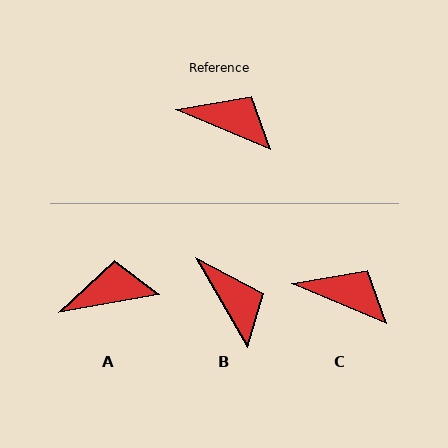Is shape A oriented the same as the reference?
No, it is off by about 33 degrees.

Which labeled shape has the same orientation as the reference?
C.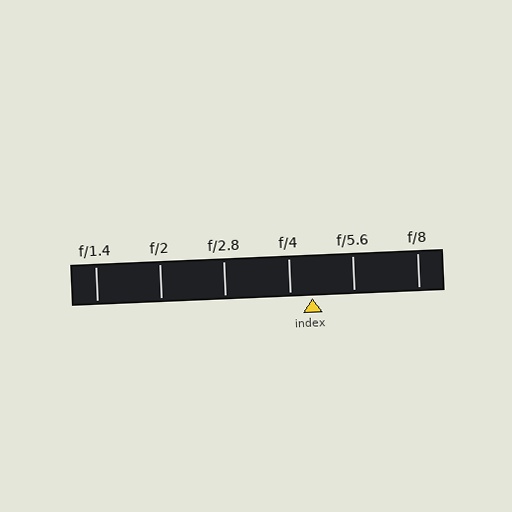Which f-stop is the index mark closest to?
The index mark is closest to f/4.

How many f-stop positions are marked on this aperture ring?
There are 6 f-stop positions marked.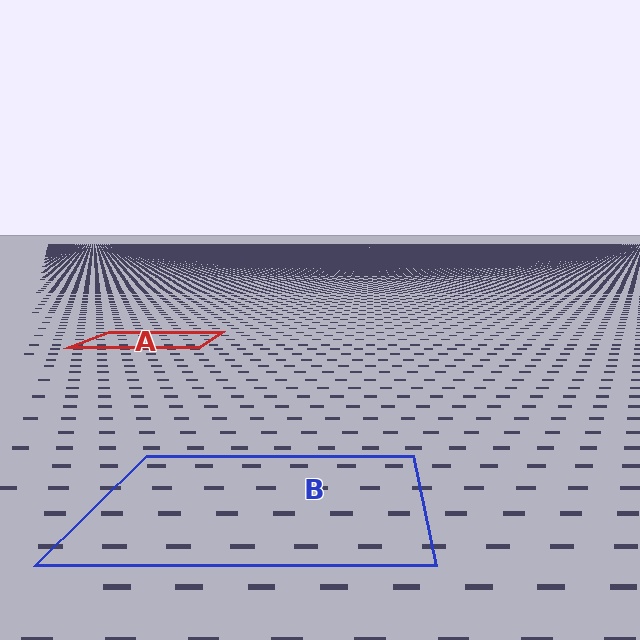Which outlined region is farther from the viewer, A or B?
Region A is farther from the viewer — the texture elements inside it appear smaller and more densely packed.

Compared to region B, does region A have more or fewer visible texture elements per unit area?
Region A has more texture elements per unit area — they are packed more densely because it is farther away.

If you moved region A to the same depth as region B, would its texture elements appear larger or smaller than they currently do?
They would appear larger. At a closer depth, the same texture elements are projected at a bigger on-screen size.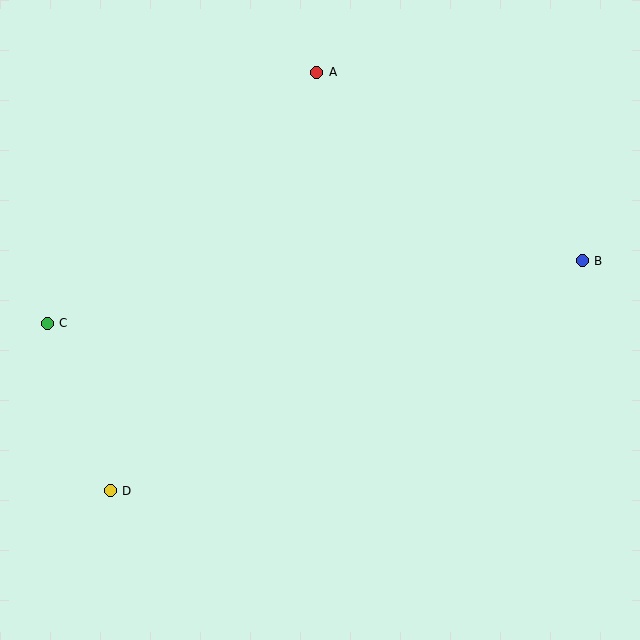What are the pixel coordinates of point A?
Point A is at (317, 72).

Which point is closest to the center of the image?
Point A at (317, 72) is closest to the center.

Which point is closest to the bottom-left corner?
Point D is closest to the bottom-left corner.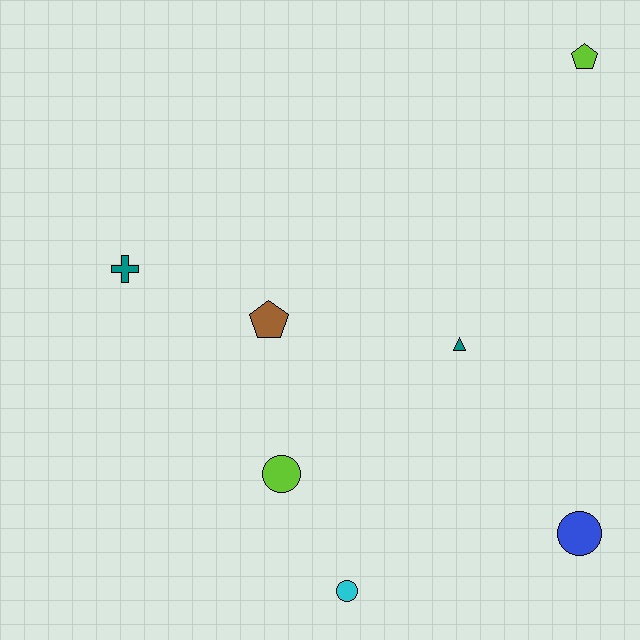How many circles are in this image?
There are 3 circles.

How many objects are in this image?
There are 7 objects.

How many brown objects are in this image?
There is 1 brown object.